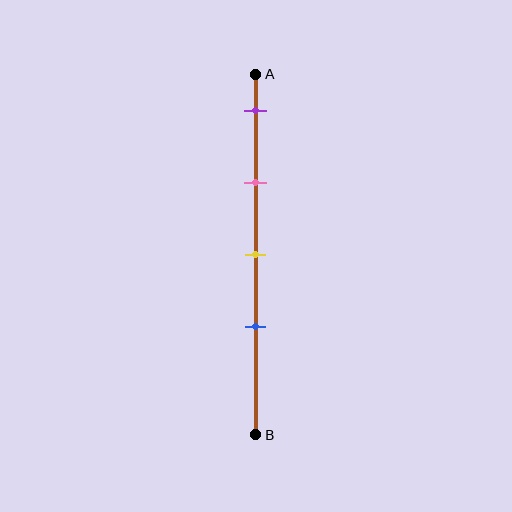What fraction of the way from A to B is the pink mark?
The pink mark is approximately 30% (0.3) of the way from A to B.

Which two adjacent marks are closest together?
The yellow and blue marks are the closest adjacent pair.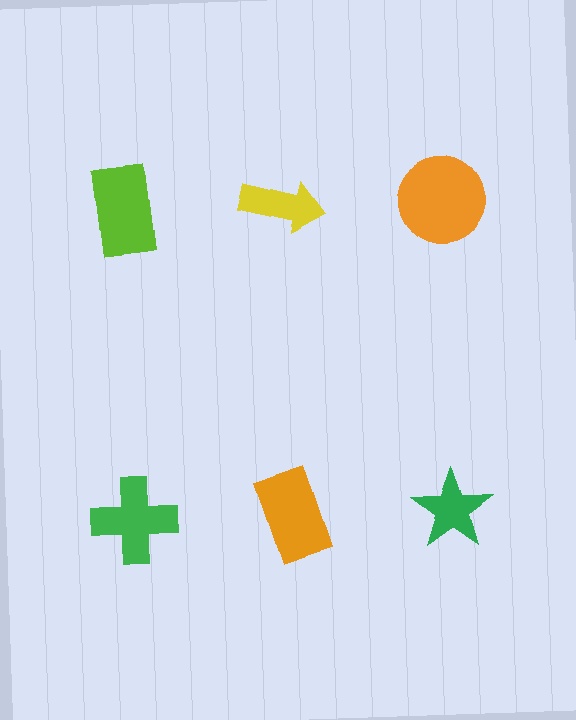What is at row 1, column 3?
An orange circle.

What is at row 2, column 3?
A green star.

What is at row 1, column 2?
A yellow arrow.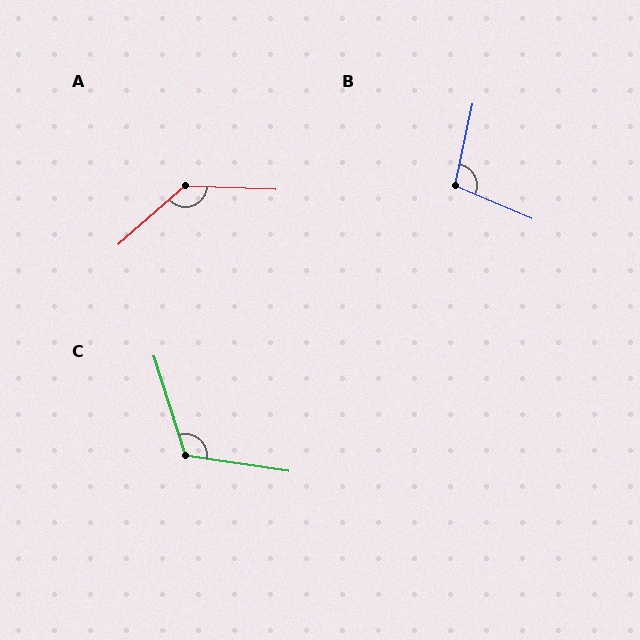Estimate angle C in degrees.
Approximately 116 degrees.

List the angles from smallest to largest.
B (101°), C (116°), A (137°).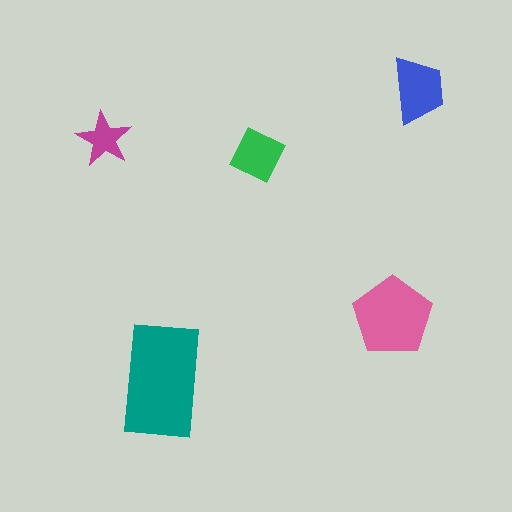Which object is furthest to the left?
The magenta star is leftmost.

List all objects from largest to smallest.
The teal rectangle, the pink pentagon, the blue trapezoid, the green square, the magenta star.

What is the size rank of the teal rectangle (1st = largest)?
1st.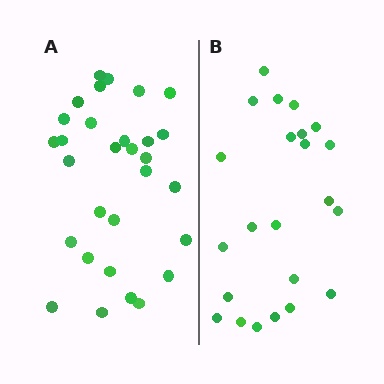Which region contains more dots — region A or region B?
Region A (the left region) has more dots.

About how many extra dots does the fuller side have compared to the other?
Region A has roughly 8 or so more dots than region B.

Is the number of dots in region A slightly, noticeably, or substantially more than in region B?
Region A has noticeably more, but not dramatically so. The ratio is roughly 1.3 to 1.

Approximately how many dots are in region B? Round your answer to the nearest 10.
About 20 dots. (The exact count is 23, which rounds to 20.)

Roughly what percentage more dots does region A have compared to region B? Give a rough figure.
About 30% more.